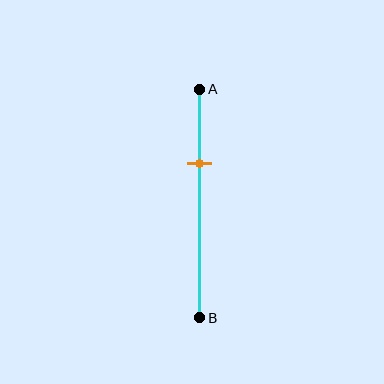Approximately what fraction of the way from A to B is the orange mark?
The orange mark is approximately 35% of the way from A to B.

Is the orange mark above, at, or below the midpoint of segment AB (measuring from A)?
The orange mark is above the midpoint of segment AB.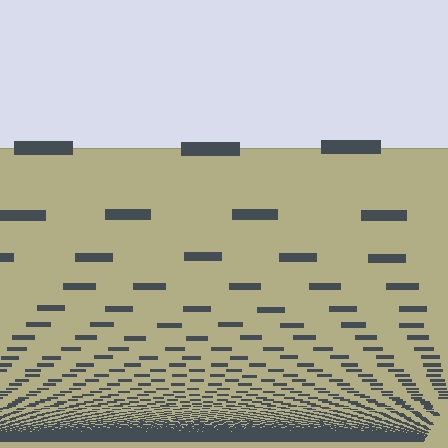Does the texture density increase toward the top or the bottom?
Density increases toward the bottom.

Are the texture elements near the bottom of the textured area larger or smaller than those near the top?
Smaller. The gradient is inverted — elements near the bottom are smaller and denser.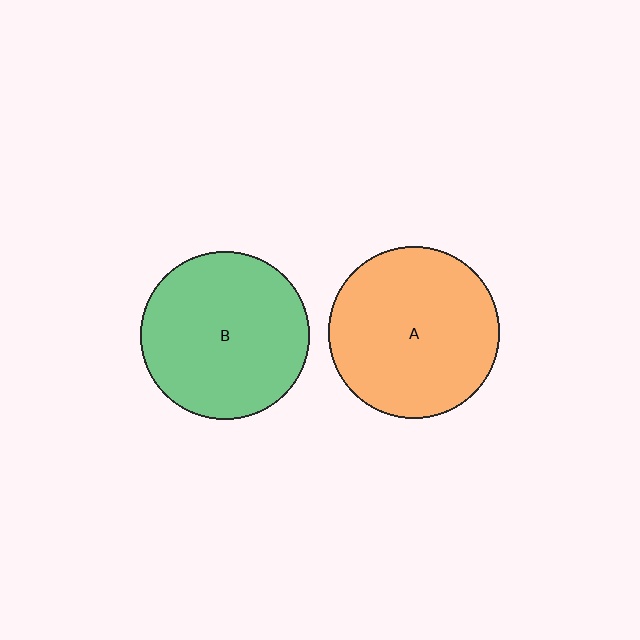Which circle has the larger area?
Circle A (orange).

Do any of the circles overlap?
No, none of the circles overlap.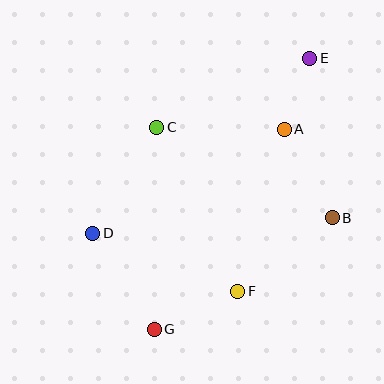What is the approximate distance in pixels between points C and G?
The distance between C and G is approximately 202 pixels.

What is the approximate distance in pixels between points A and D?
The distance between A and D is approximately 218 pixels.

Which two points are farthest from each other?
Points E and G are farthest from each other.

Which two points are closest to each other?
Points A and E are closest to each other.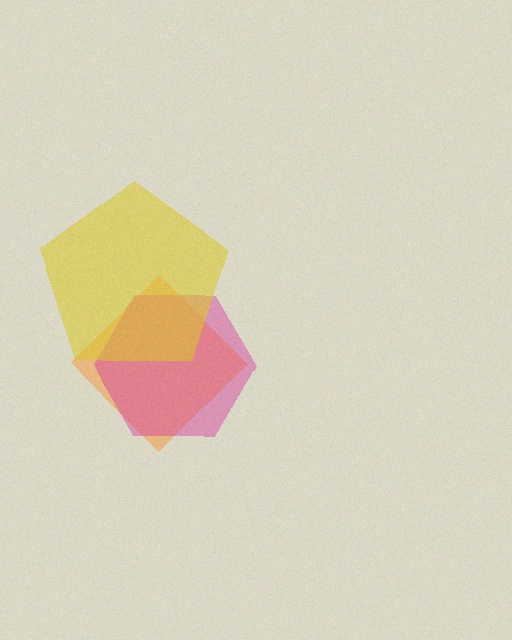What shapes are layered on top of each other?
The layered shapes are: an orange diamond, a magenta hexagon, a yellow pentagon.